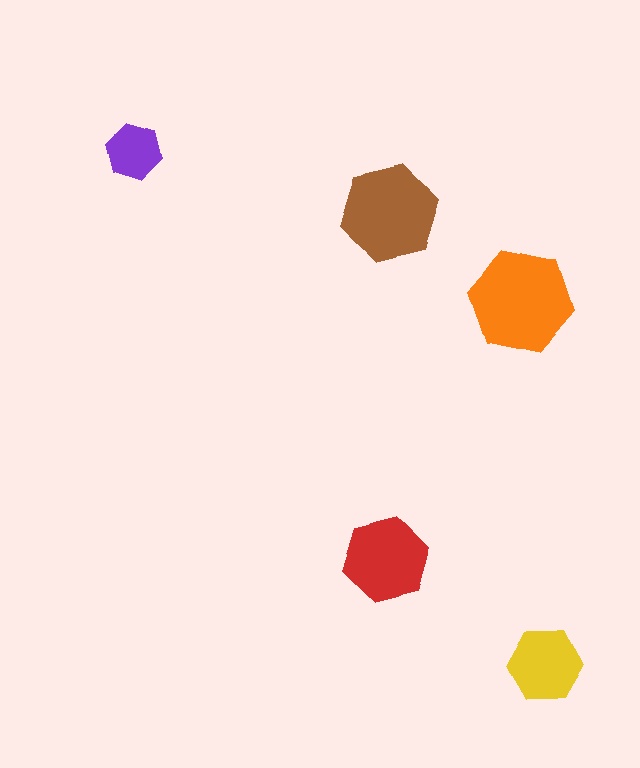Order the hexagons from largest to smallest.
the orange one, the brown one, the red one, the yellow one, the purple one.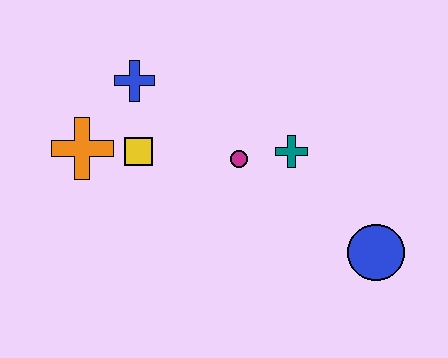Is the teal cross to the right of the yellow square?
Yes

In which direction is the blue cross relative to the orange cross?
The blue cross is above the orange cross.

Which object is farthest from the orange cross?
The blue circle is farthest from the orange cross.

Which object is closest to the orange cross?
The yellow square is closest to the orange cross.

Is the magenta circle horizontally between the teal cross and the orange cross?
Yes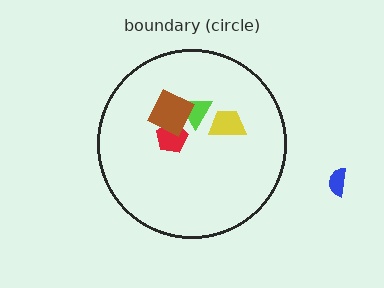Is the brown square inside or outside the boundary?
Inside.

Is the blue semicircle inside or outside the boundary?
Outside.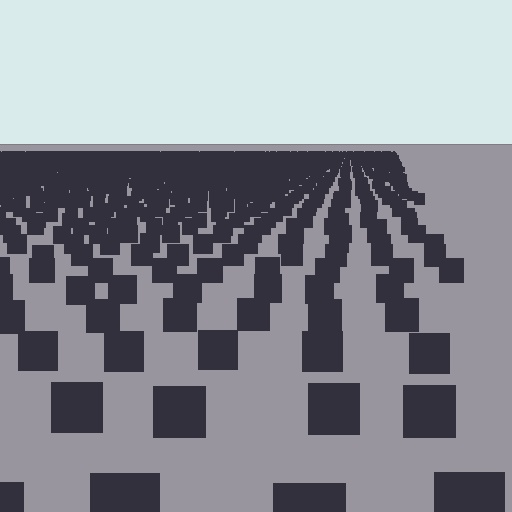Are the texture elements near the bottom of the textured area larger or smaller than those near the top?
Larger. Near the bottom, elements are closer to the viewer and appear at a bigger on-screen size.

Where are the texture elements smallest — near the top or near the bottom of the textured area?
Near the top.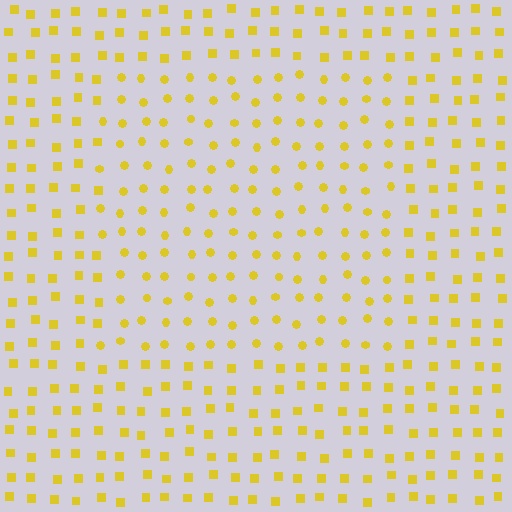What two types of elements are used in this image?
The image uses circles inside the rectangle region and squares outside it.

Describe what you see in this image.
The image is filled with small yellow elements arranged in a uniform grid. A rectangle-shaped region contains circles, while the surrounding area contains squares. The boundary is defined purely by the change in element shape.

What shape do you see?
I see a rectangle.